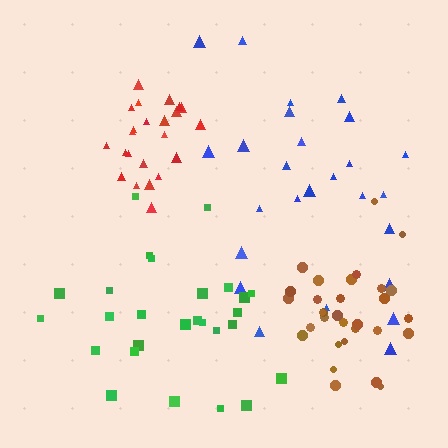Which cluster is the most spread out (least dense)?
Blue.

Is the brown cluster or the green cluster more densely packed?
Brown.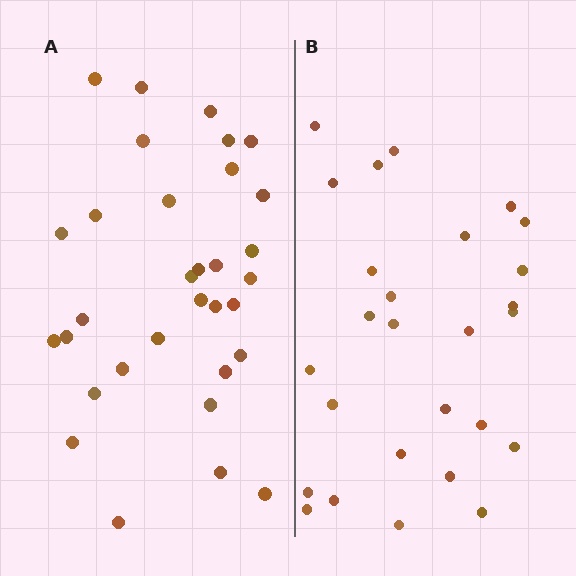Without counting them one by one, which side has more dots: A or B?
Region A (the left region) has more dots.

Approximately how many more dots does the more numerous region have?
Region A has about 5 more dots than region B.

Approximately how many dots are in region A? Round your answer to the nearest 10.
About 30 dots. (The exact count is 32, which rounds to 30.)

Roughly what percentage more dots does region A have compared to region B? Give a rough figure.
About 20% more.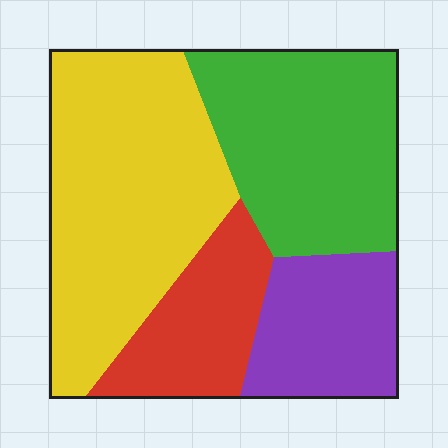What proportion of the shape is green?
Green covers 29% of the shape.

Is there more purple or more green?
Green.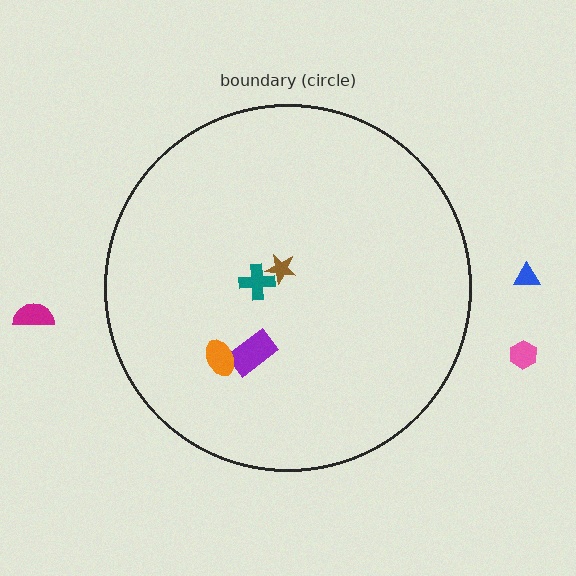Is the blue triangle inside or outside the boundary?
Outside.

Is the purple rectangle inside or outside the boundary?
Inside.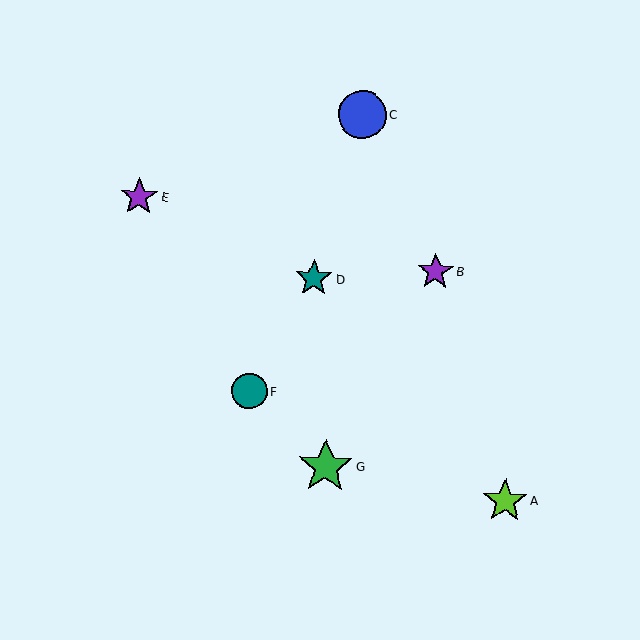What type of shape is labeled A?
Shape A is a lime star.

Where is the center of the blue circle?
The center of the blue circle is at (362, 114).